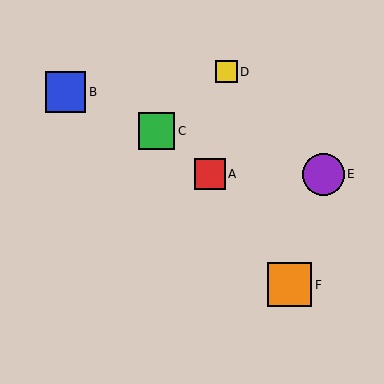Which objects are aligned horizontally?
Objects A, E are aligned horizontally.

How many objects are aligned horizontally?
2 objects (A, E) are aligned horizontally.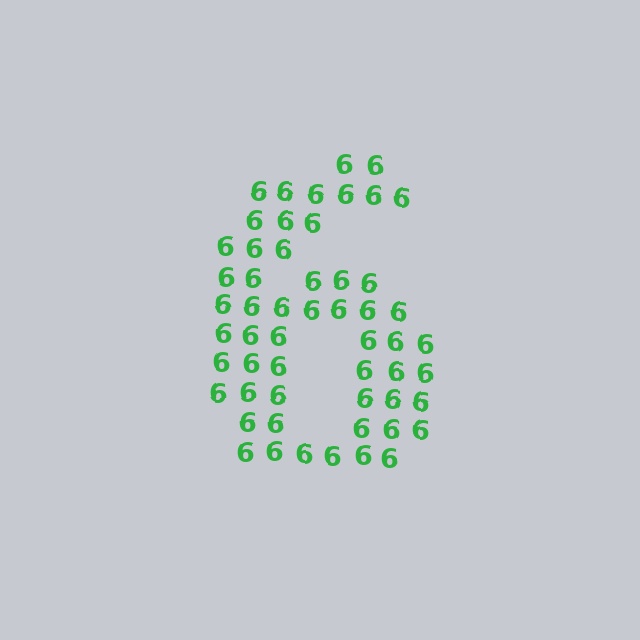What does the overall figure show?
The overall figure shows the digit 6.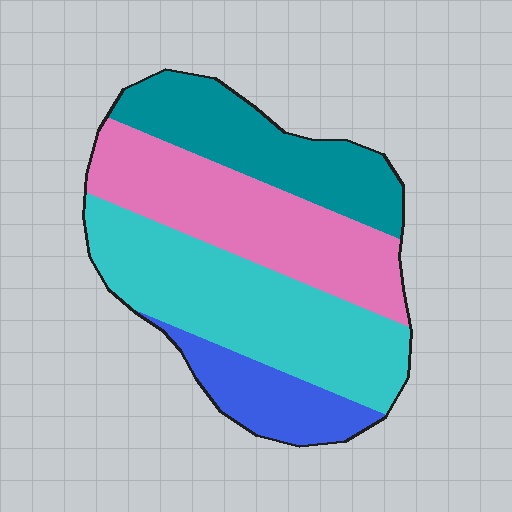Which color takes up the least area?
Blue, at roughly 15%.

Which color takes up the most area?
Cyan, at roughly 35%.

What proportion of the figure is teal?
Teal takes up between a sixth and a third of the figure.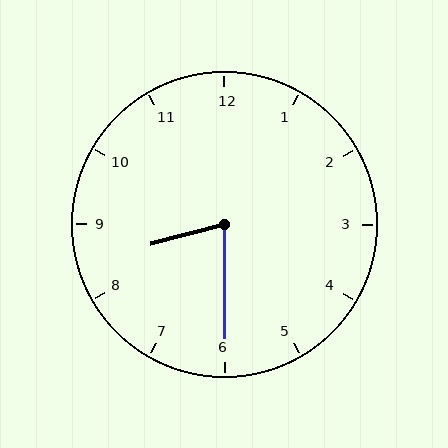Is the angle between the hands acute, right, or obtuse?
It is acute.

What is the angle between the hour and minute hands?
Approximately 75 degrees.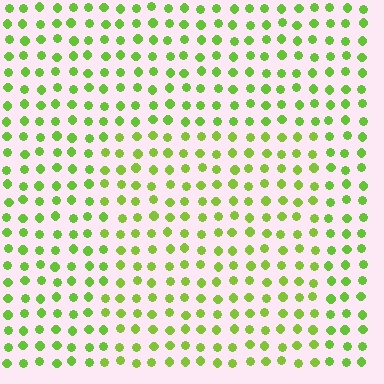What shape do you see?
I see a rectangle.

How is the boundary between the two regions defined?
The boundary is defined purely by a slight shift in hue (about 13 degrees). Spacing, size, and orientation are identical on both sides.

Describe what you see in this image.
The image is filled with small lime elements in a uniform arrangement. A rectangle-shaped region is visible where the elements are tinted to a slightly different hue, forming a subtle color boundary.